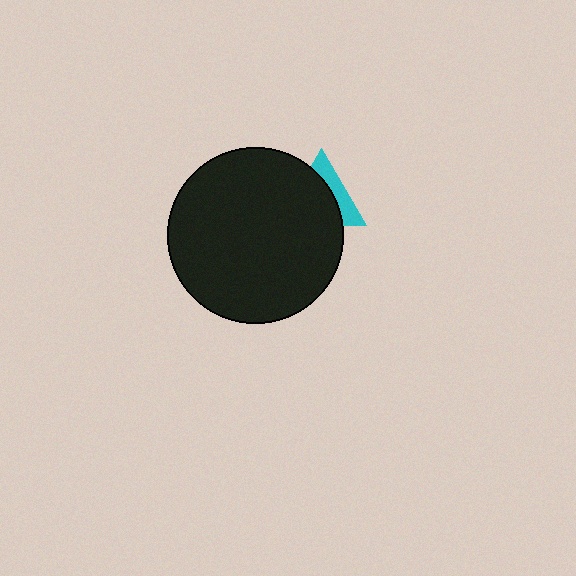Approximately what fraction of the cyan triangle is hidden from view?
Roughly 65% of the cyan triangle is hidden behind the black circle.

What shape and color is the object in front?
The object in front is a black circle.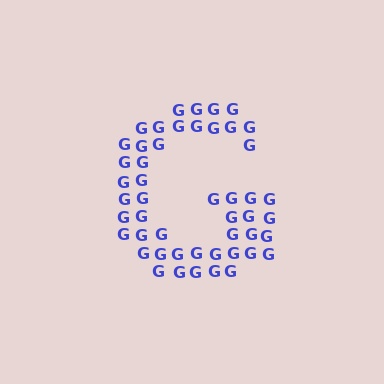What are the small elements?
The small elements are letter G's.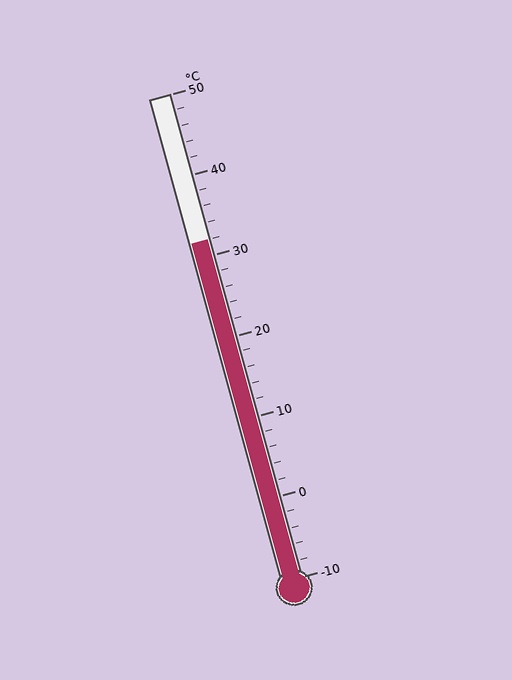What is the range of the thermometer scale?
The thermometer scale ranges from -10°C to 50°C.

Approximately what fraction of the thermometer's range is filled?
The thermometer is filled to approximately 70% of its range.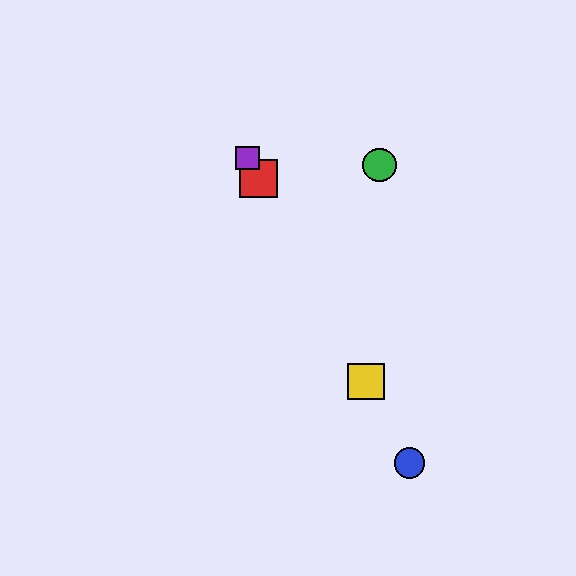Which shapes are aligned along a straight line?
The red square, the blue circle, the yellow square, the purple square are aligned along a straight line.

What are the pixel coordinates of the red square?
The red square is at (258, 179).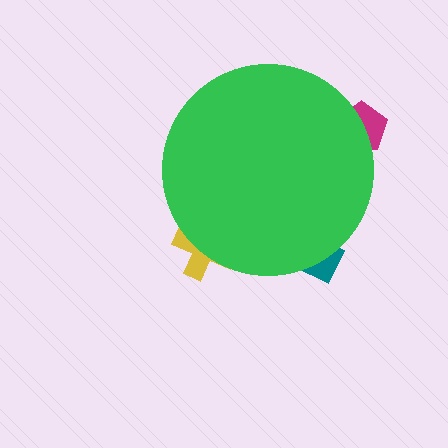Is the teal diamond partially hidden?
Yes, the teal diamond is partially hidden behind the green circle.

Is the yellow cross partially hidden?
Yes, the yellow cross is partially hidden behind the green circle.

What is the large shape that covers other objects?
A green circle.